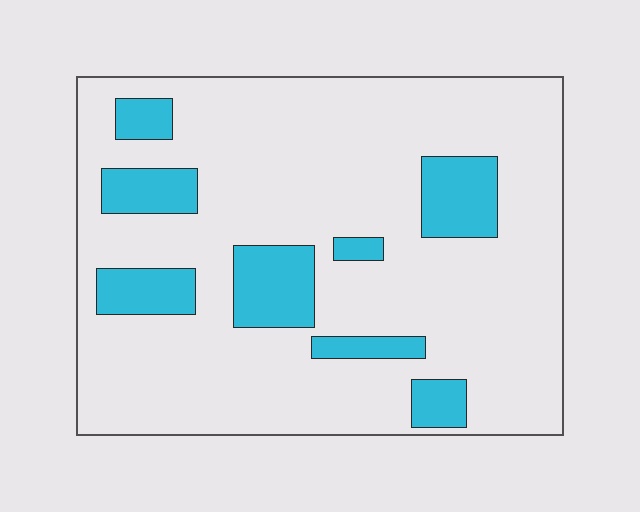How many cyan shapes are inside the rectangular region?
8.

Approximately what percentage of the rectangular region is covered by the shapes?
Approximately 20%.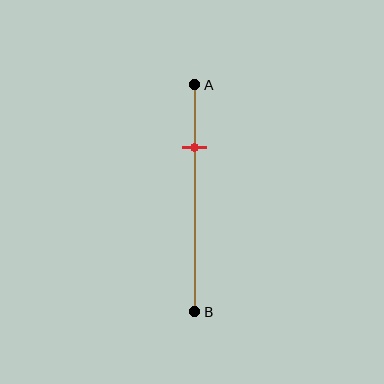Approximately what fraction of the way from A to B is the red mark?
The red mark is approximately 30% of the way from A to B.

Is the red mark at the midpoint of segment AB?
No, the mark is at about 30% from A, not at the 50% midpoint.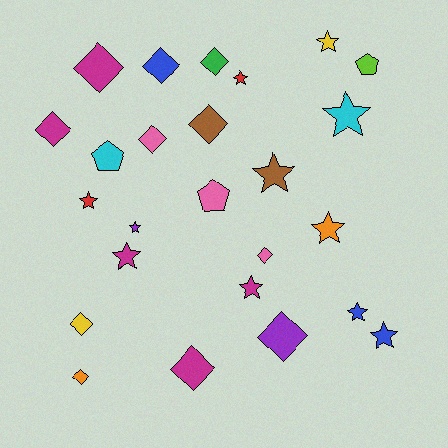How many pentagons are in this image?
There are 3 pentagons.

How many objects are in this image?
There are 25 objects.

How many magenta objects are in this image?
There are 5 magenta objects.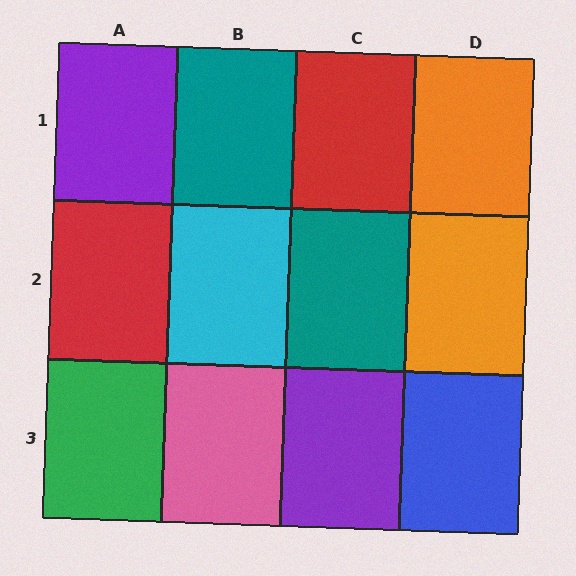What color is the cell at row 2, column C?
Teal.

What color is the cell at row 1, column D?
Orange.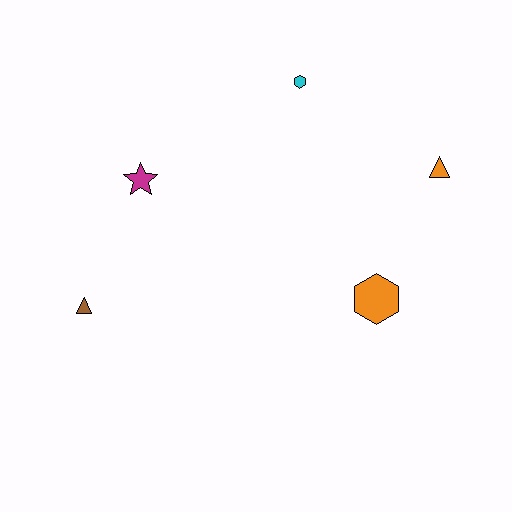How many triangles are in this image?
There are 2 triangles.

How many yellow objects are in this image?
There are no yellow objects.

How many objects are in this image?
There are 5 objects.